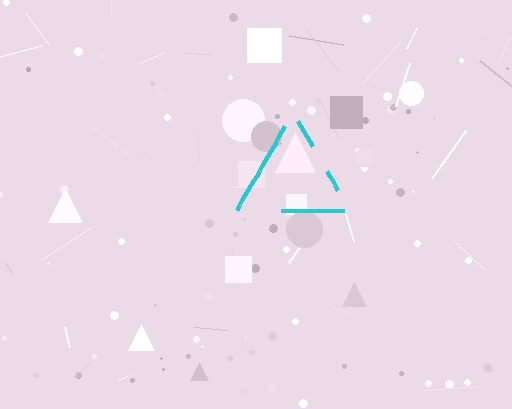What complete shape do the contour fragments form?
The contour fragments form a triangle.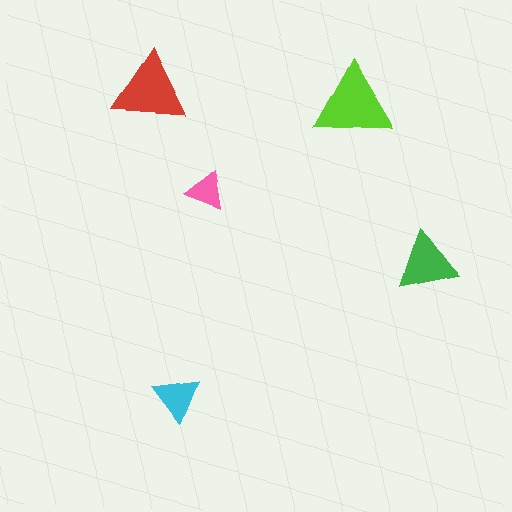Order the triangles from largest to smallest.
the lime one, the red one, the green one, the cyan one, the pink one.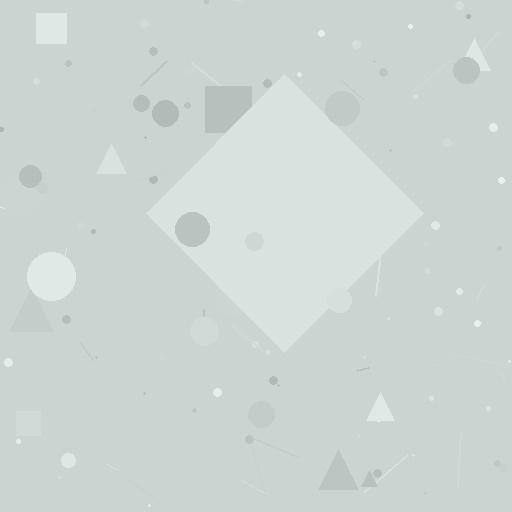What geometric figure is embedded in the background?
A diamond is embedded in the background.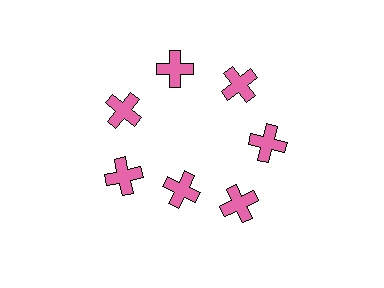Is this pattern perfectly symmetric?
No. The 7 pink crosses are arranged in a ring, but one element near the 6 o'clock position is pulled inward toward the center, breaking the 7-fold rotational symmetry.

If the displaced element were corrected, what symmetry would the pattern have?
It would have 7-fold rotational symmetry — the pattern would map onto itself every 51 degrees.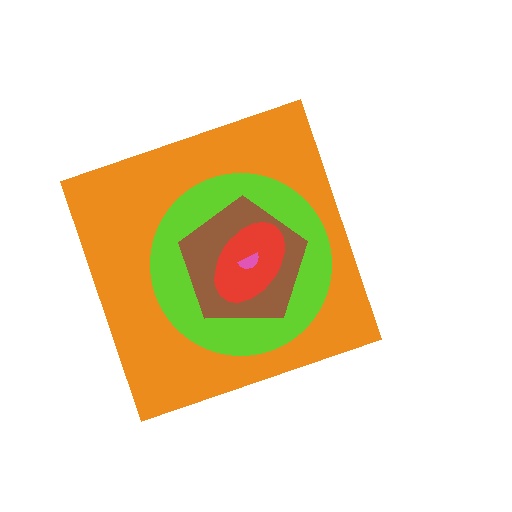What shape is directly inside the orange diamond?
The lime circle.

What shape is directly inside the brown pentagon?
The red ellipse.